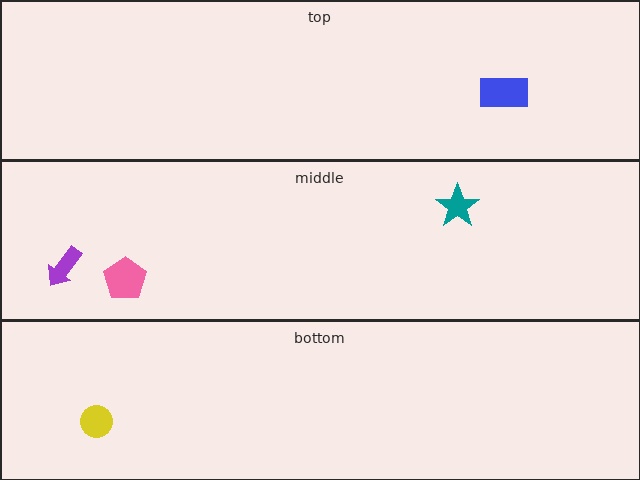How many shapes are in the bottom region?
1.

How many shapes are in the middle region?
3.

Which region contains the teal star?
The middle region.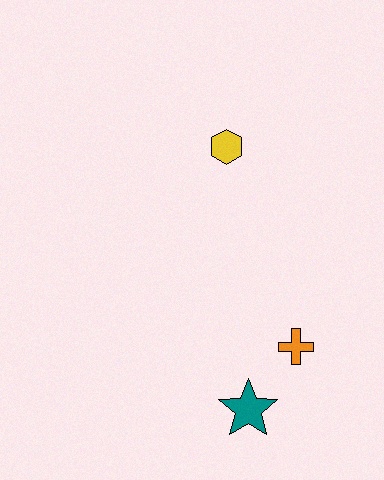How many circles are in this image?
There are no circles.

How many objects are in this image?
There are 3 objects.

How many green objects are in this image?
There are no green objects.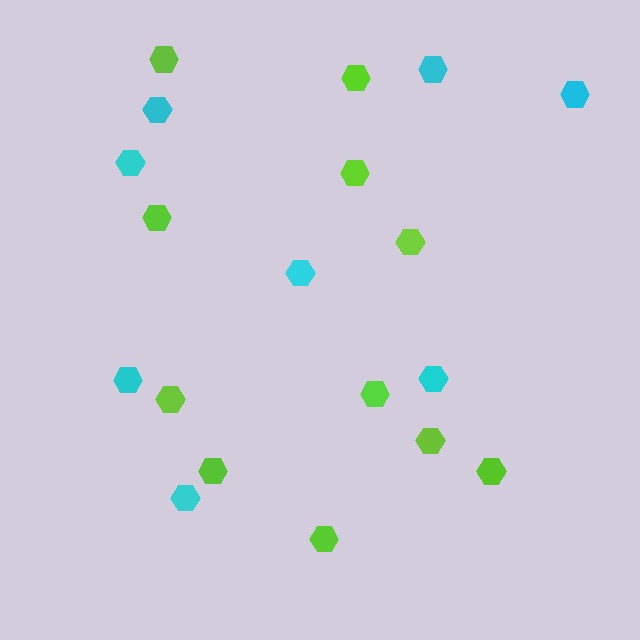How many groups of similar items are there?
There are 2 groups: one group of cyan hexagons (8) and one group of lime hexagons (11).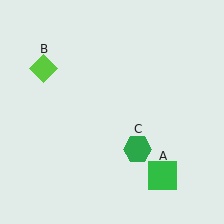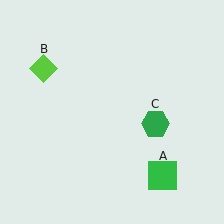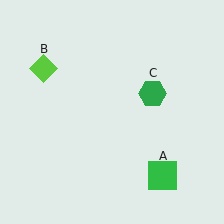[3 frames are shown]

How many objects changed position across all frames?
1 object changed position: green hexagon (object C).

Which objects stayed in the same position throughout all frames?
Green square (object A) and lime diamond (object B) remained stationary.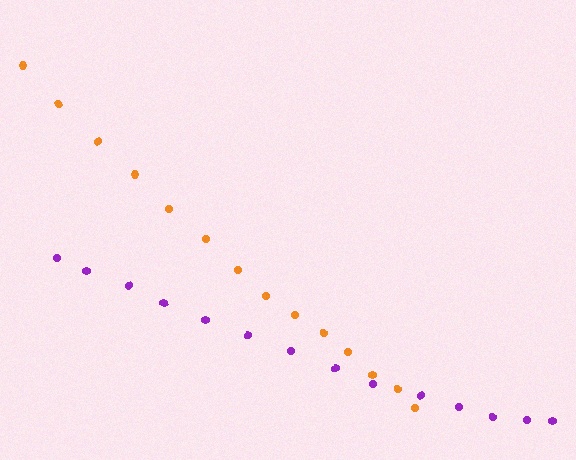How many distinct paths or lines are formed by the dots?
There are 2 distinct paths.